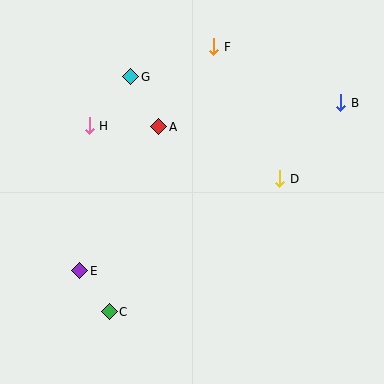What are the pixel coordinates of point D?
Point D is at (280, 179).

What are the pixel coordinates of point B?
Point B is at (341, 103).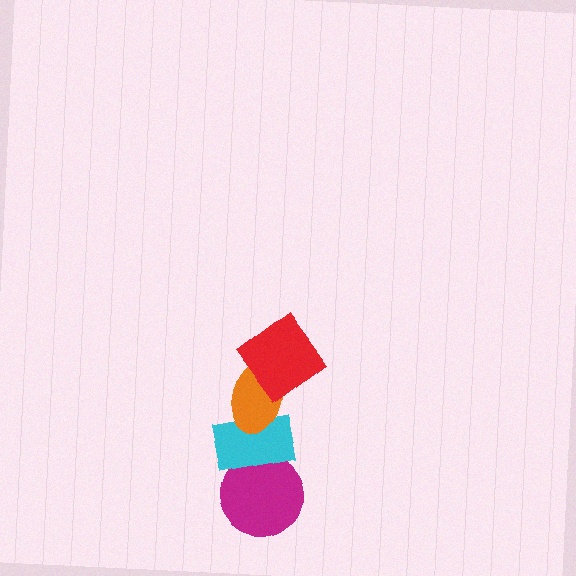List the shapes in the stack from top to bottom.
From top to bottom: the red diamond, the orange ellipse, the cyan rectangle, the magenta circle.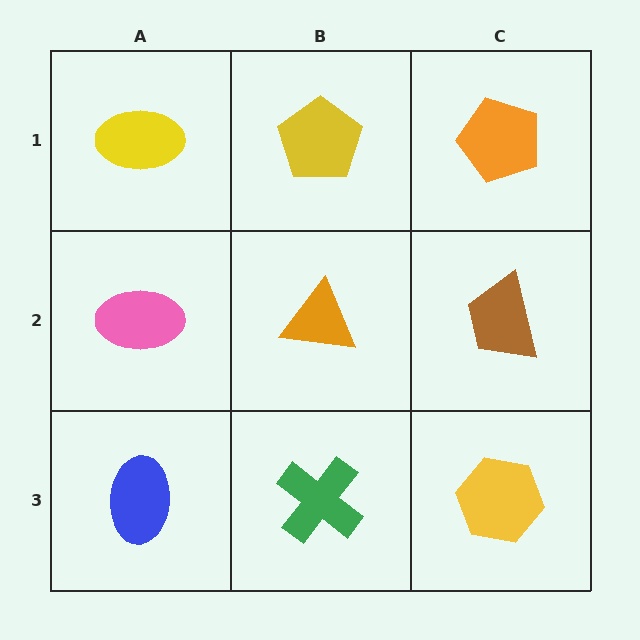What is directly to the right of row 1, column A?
A yellow pentagon.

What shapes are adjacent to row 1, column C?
A brown trapezoid (row 2, column C), a yellow pentagon (row 1, column B).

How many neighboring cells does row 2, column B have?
4.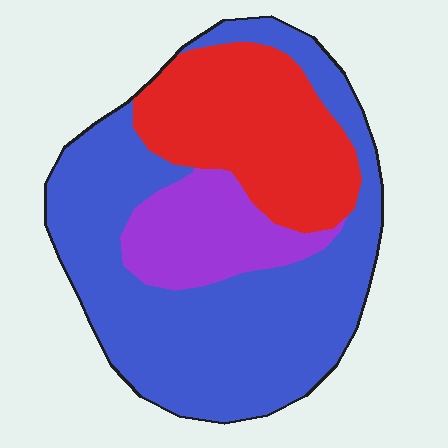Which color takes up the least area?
Purple, at roughly 15%.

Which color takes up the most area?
Blue, at roughly 55%.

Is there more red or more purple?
Red.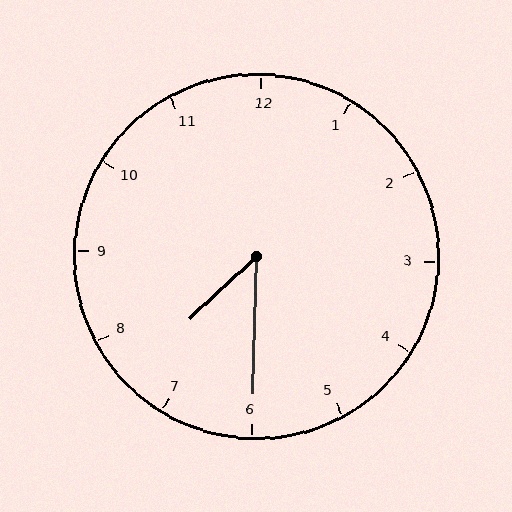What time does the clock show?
7:30.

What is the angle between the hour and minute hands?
Approximately 45 degrees.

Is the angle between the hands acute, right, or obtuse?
It is acute.